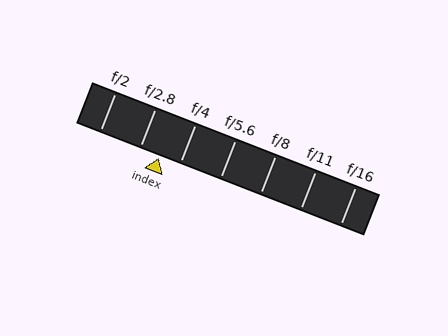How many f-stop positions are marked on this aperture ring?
There are 7 f-stop positions marked.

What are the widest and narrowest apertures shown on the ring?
The widest aperture shown is f/2 and the narrowest is f/16.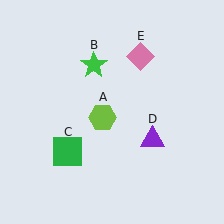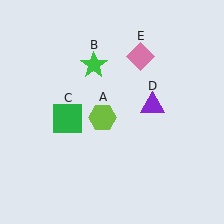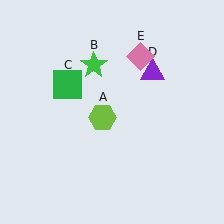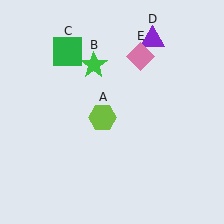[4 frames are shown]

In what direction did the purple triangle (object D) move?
The purple triangle (object D) moved up.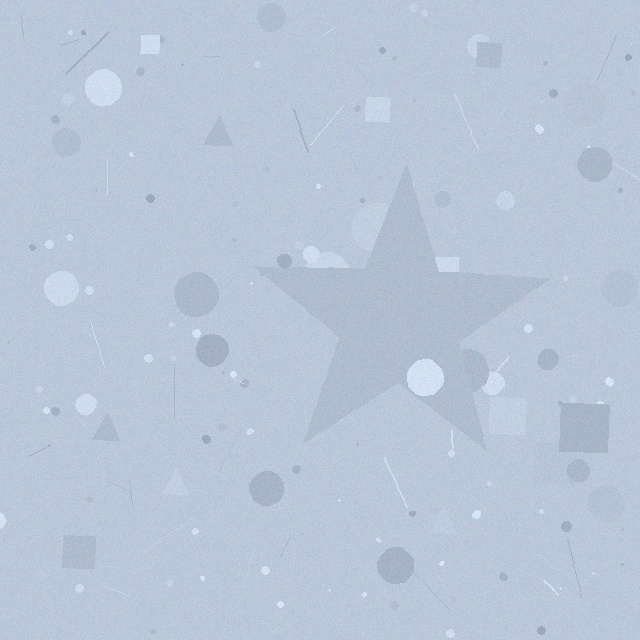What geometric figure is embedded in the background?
A star is embedded in the background.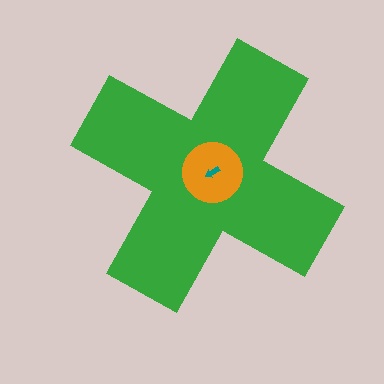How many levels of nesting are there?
3.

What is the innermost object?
The teal arrow.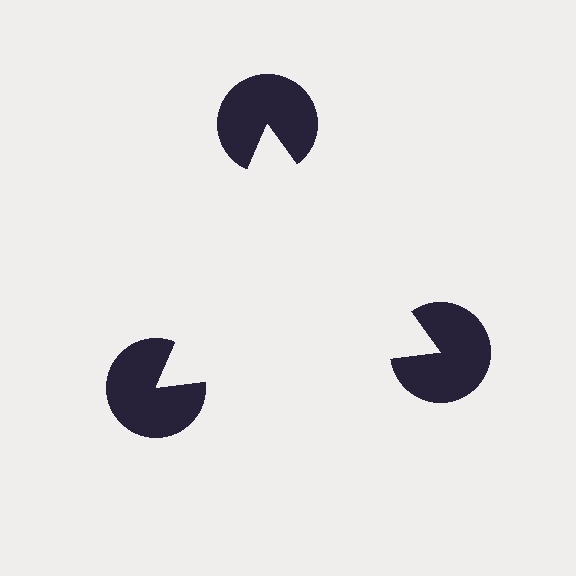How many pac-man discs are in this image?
There are 3 — one at each vertex of the illusory triangle.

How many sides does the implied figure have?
3 sides.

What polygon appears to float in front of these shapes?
An illusory triangle — its edges are inferred from the aligned wedge cuts in the pac-man discs, not physically drawn.